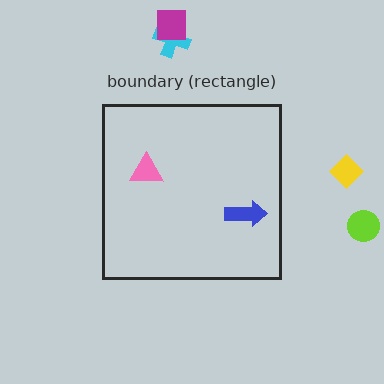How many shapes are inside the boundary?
2 inside, 4 outside.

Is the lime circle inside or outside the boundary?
Outside.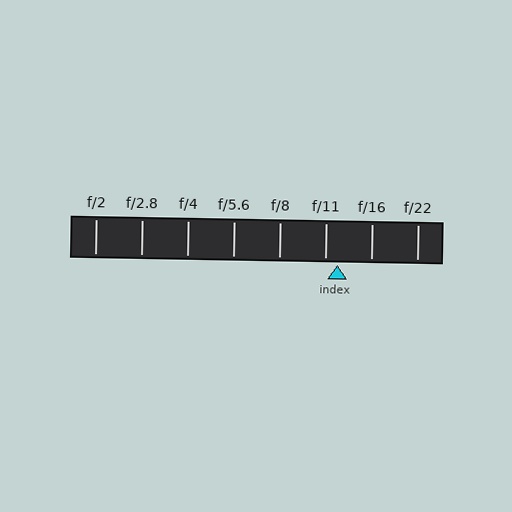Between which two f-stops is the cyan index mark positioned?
The index mark is between f/11 and f/16.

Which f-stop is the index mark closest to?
The index mark is closest to f/11.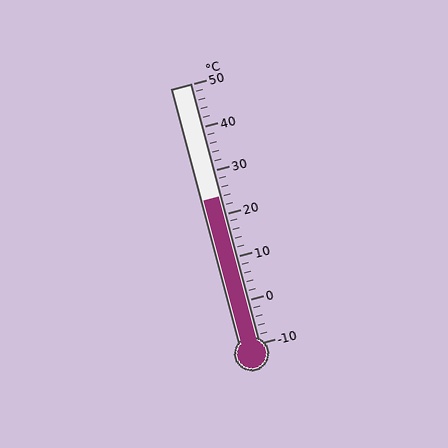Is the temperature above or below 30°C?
The temperature is below 30°C.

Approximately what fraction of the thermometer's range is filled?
The thermometer is filled to approximately 55% of its range.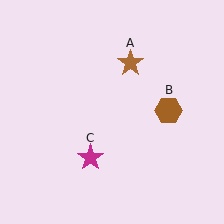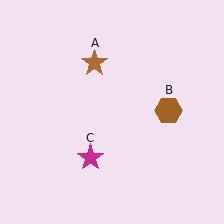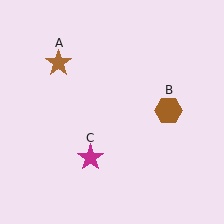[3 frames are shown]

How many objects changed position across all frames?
1 object changed position: brown star (object A).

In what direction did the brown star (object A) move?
The brown star (object A) moved left.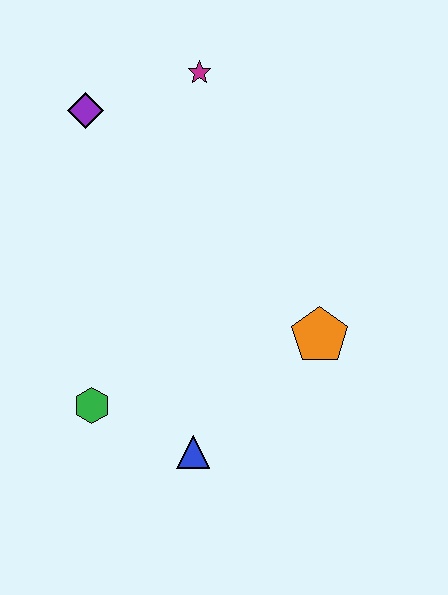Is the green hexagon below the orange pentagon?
Yes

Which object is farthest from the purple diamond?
The blue triangle is farthest from the purple diamond.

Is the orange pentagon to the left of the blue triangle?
No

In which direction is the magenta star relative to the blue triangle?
The magenta star is above the blue triangle.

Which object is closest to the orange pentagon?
The blue triangle is closest to the orange pentagon.